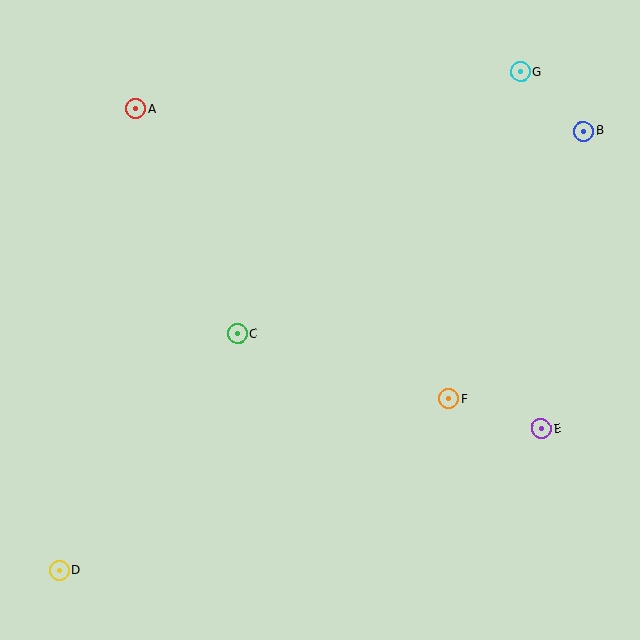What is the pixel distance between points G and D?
The distance between G and D is 679 pixels.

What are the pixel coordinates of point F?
Point F is at (449, 399).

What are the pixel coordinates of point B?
Point B is at (584, 131).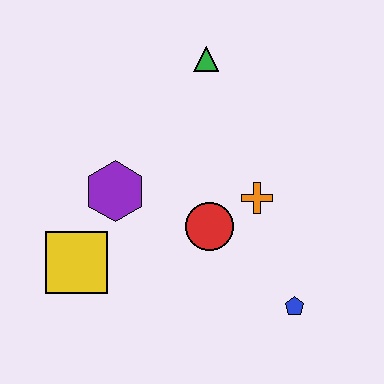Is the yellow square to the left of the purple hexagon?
Yes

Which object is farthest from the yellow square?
The green triangle is farthest from the yellow square.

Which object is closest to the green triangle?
The orange cross is closest to the green triangle.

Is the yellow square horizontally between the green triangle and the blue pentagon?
No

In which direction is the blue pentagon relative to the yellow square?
The blue pentagon is to the right of the yellow square.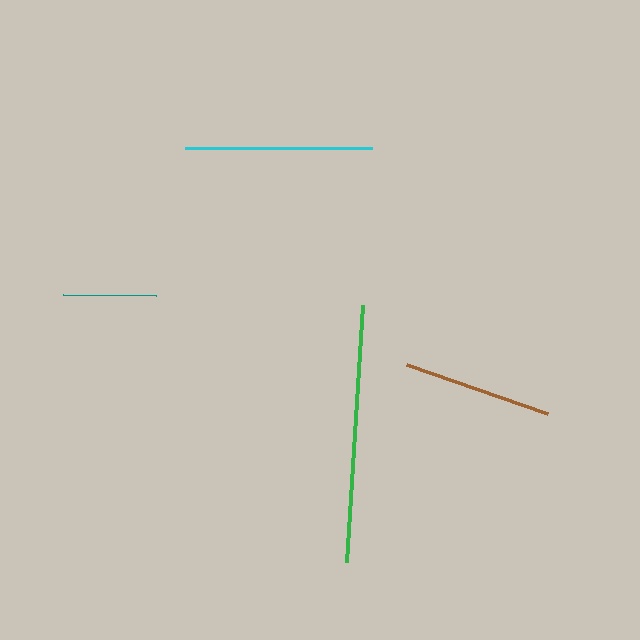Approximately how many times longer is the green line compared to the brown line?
The green line is approximately 1.7 times the length of the brown line.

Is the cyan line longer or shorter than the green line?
The green line is longer than the cyan line.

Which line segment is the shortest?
The teal line is the shortest at approximately 93 pixels.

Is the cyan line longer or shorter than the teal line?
The cyan line is longer than the teal line.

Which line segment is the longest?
The green line is the longest at approximately 258 pixels.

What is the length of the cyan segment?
The cyan segment is approximately 187 pixels long.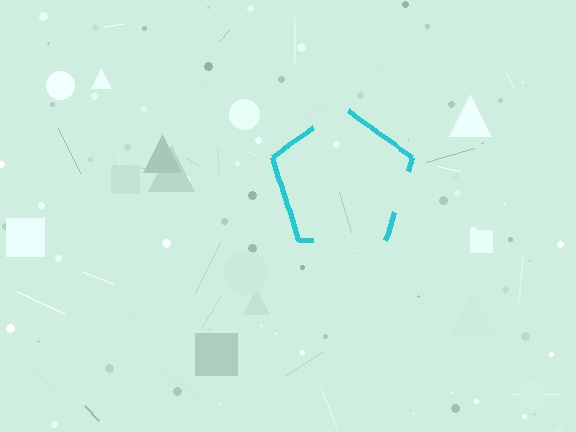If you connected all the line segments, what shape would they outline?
They would outline a pentagon.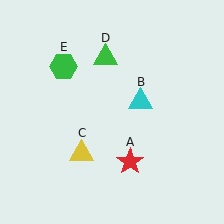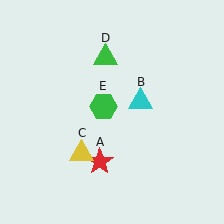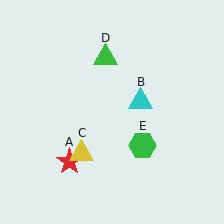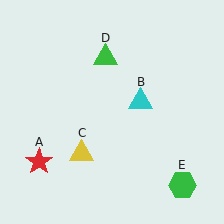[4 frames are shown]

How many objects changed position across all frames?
2 objects changed position: red star (object A), green hexagon (object E).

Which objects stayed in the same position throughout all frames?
Cyan triangle (object B) and yellow triangle (object C) and green triangle (object D) remained stationary.